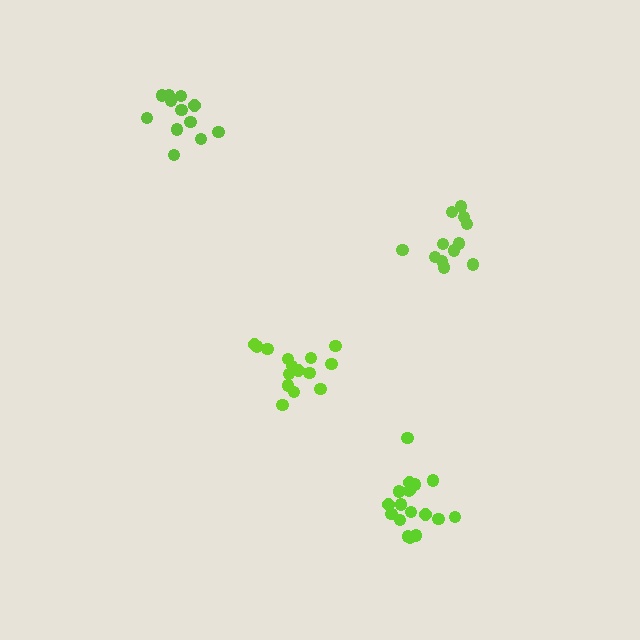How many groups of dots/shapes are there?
There are 4 groups.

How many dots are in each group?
Group 1: 18 dots, Group 2: 12 dots, Group 3: 12 dots, Group 4: 15 dots (57 total).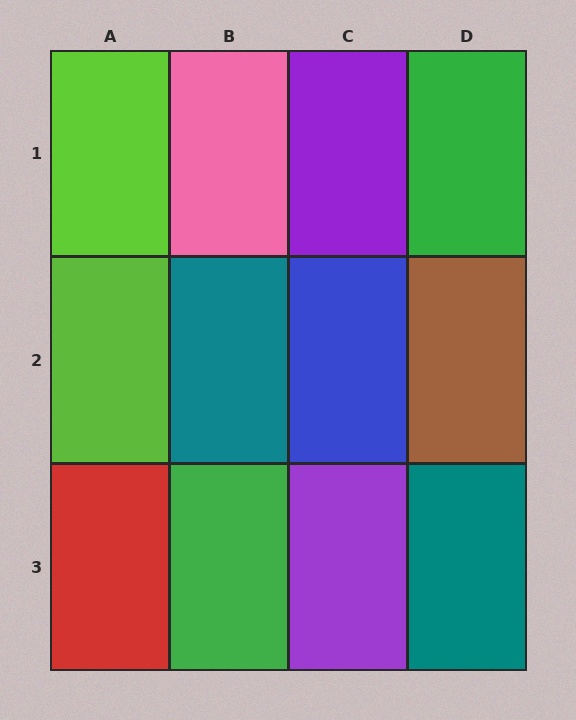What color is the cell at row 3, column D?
Teal.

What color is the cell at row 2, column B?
Teal.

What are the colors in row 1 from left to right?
Lime, pink, purple, green.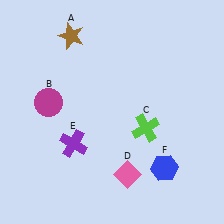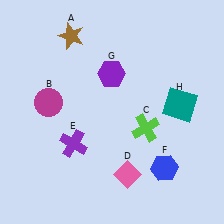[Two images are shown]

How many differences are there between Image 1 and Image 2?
There are 2 differences between the two images.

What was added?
A purple hexagon (G), a teal square (H) were added in Image 2.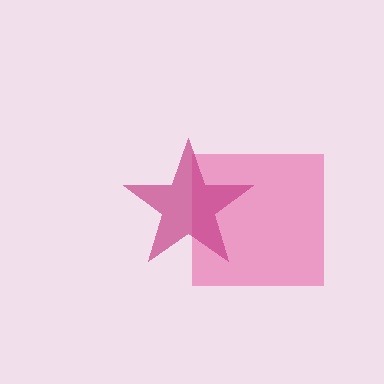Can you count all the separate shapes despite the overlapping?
Yes, there are 2 separate shapes.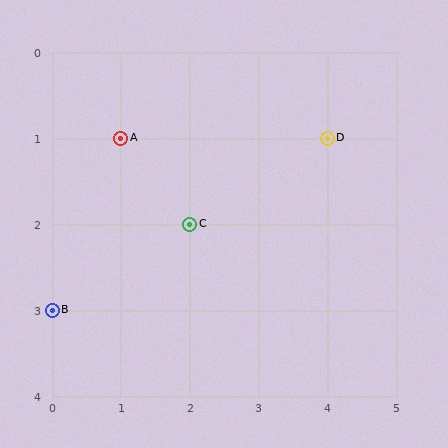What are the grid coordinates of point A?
Point A is at grid coordinates (1, 1).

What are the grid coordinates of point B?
Point B is at grid coordinates (0, 3).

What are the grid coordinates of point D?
Point D is at grid coordinates (4, 1).